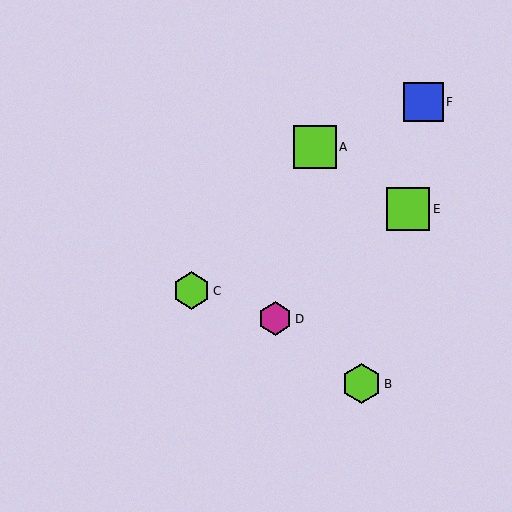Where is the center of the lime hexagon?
The center of the lime hexagon is at (362, 384).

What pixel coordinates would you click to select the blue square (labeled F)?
Click at (423, 102) to select the blue square F.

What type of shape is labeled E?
Shape E is a lime square.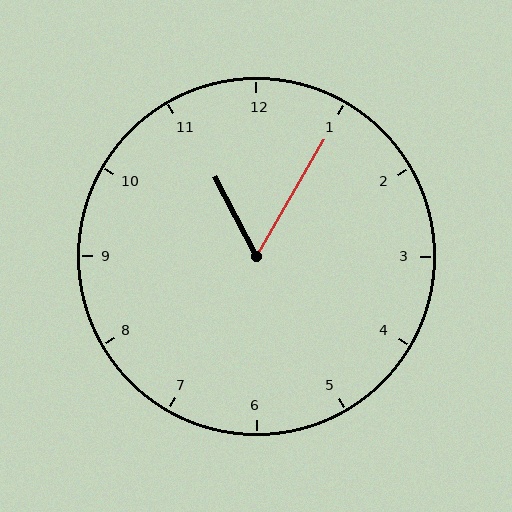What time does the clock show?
11:05.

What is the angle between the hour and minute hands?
Approximately 58 degrees.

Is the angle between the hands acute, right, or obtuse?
It is acute.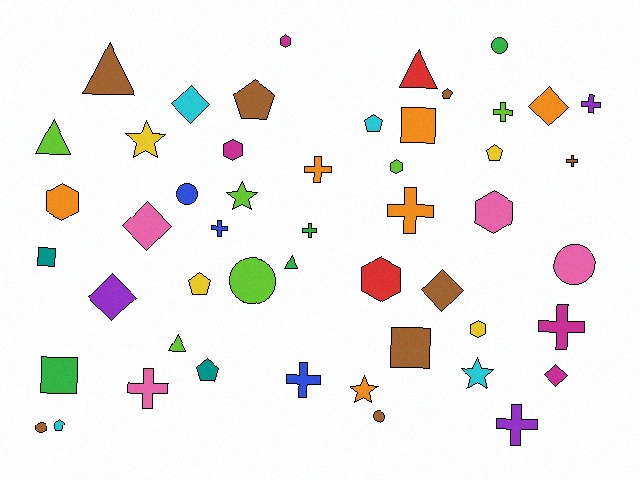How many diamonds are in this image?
There are 6 diamonds.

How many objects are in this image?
There are 50 objects.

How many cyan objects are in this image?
There are 4 cyan objects.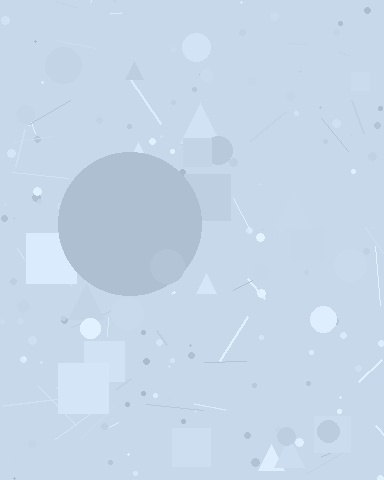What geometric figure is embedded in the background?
A circle is embedded in the background.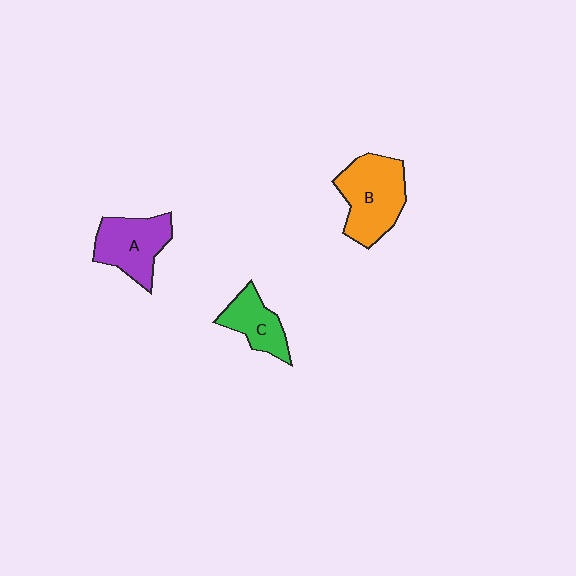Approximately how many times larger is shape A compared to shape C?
Approximately 1.4 times.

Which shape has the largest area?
Shape B (orange).